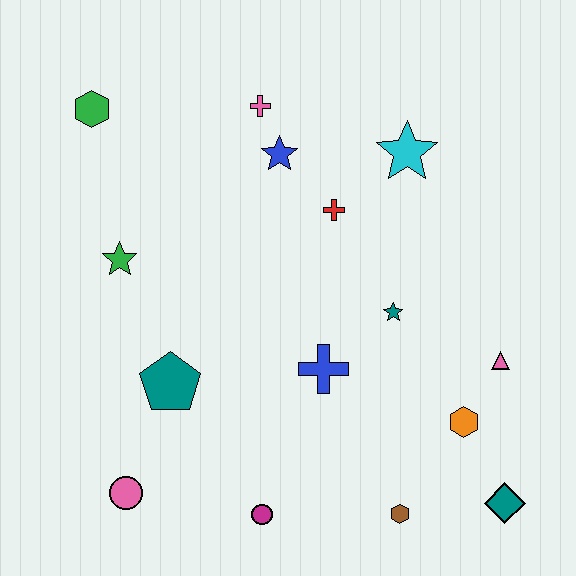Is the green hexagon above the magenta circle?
Yes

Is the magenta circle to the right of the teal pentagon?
Yes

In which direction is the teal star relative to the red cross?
The teal star is below the red cross.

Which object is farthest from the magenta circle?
The green hexagon is farthest from the magenta circle.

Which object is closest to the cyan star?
The red cross is closest to the cyan star.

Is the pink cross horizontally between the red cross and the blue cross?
No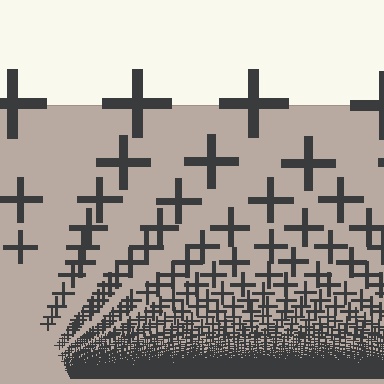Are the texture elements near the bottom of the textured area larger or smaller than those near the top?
Smaller. The gradient is inverted — elements near the bottom are smaller and denser.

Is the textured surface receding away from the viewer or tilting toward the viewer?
The surface appears to tilt toward the viewer. Texture elements get larger and sparser toward the top.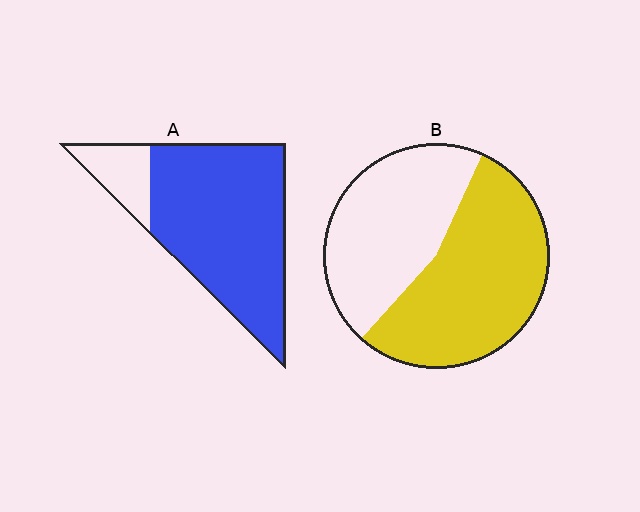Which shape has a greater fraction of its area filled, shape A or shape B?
Shape A.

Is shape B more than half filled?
Yes.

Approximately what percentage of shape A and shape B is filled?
A is approximately 85% and B is approximately 55%.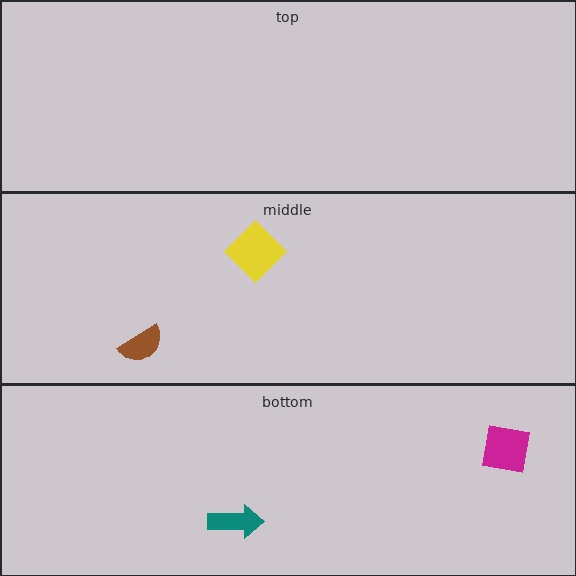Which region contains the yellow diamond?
The middle region.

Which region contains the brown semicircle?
The middle region.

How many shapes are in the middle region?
2.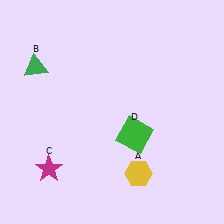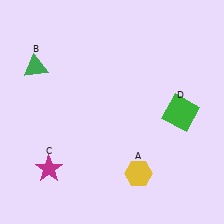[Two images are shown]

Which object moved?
The green square (D) moved right.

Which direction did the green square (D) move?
The green square (D) moved right.